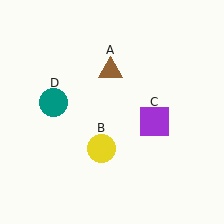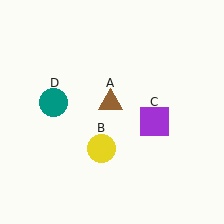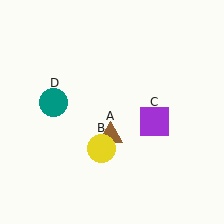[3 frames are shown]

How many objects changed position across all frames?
1 object changed position: brown triangle (object A).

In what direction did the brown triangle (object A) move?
The brown triangle (object A) moved down.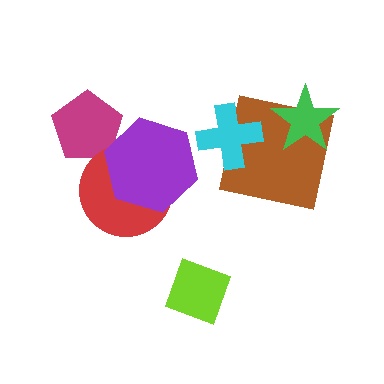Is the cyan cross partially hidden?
No, no other shape covers it.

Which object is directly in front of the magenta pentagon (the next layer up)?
The red circle is directly in front of the magenta pentagon.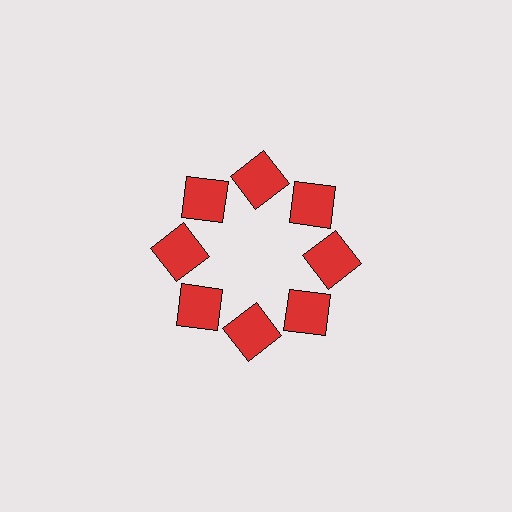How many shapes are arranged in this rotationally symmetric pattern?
There are 8 shapes, arranged in 8 groups of 1.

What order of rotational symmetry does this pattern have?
This pattern has 8-fold rotational symmetry.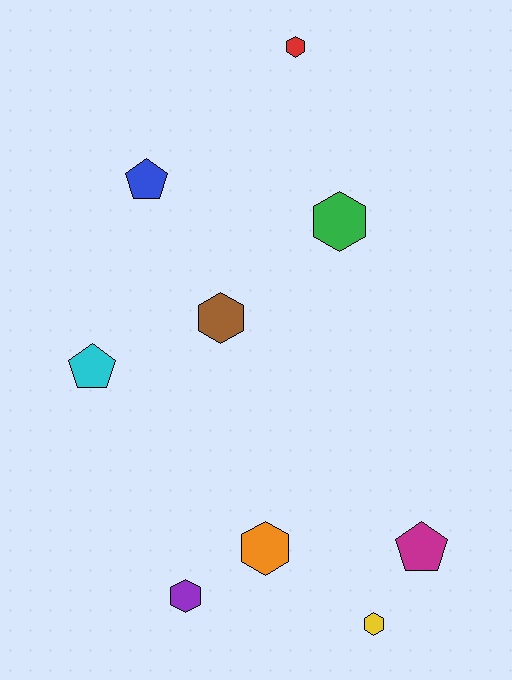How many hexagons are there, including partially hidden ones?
There are 6 hexagons.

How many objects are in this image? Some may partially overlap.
There are 9 objects.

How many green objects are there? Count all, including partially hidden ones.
There is 1 green object.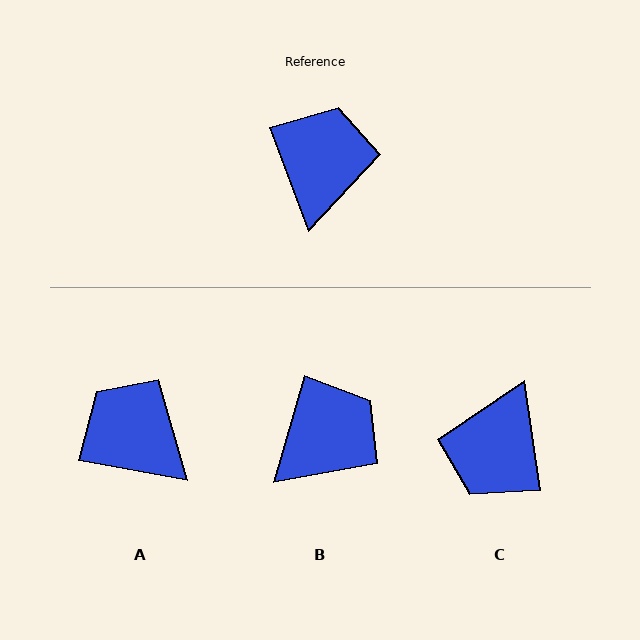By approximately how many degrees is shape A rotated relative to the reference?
Approximately 59 degrees counter-clockwise.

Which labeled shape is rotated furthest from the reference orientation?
C, about 168 degrees away.